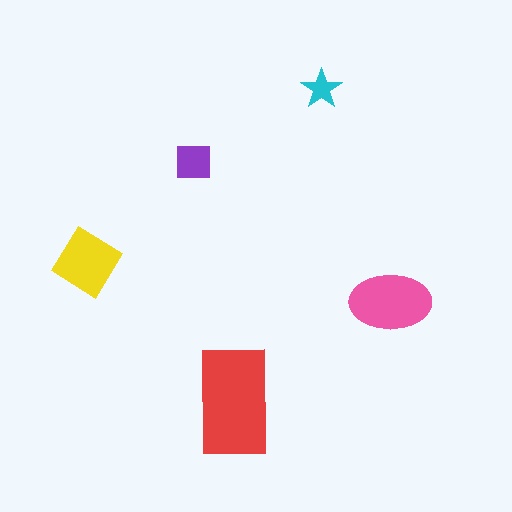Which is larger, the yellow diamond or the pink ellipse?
The pink ellipse.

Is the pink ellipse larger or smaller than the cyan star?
Larger.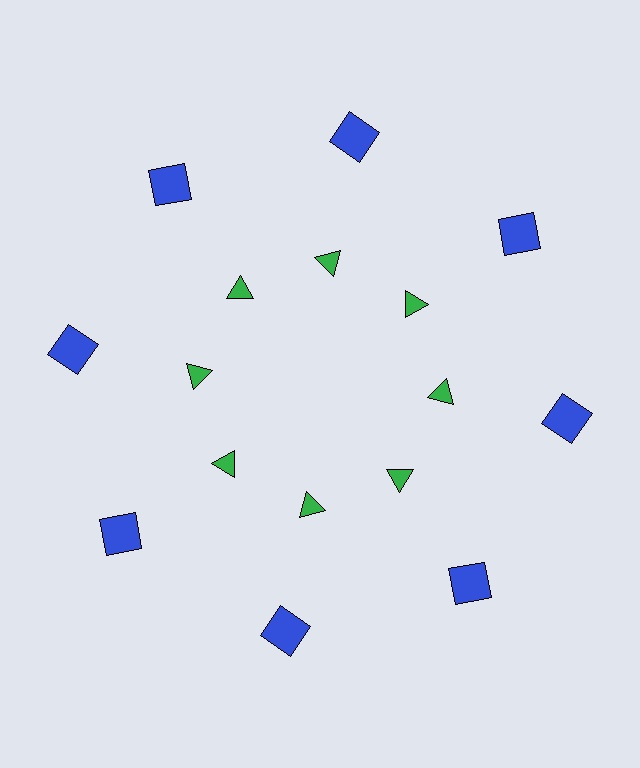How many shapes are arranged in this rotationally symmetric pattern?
There are 16 shapes, arranged in 8 groups of 2.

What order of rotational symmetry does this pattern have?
This pattern has 8-fold rotational symmetry.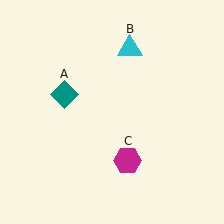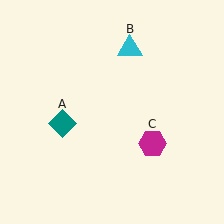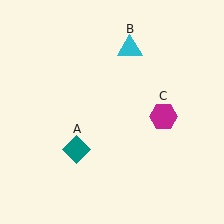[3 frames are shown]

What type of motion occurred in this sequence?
The teal diamond (object A), magenta hexagon (object C) rotated counterclockwise around the center of the scene.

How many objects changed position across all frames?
2 objects changed position: teal diamond (object A), magenta hexagon (object C).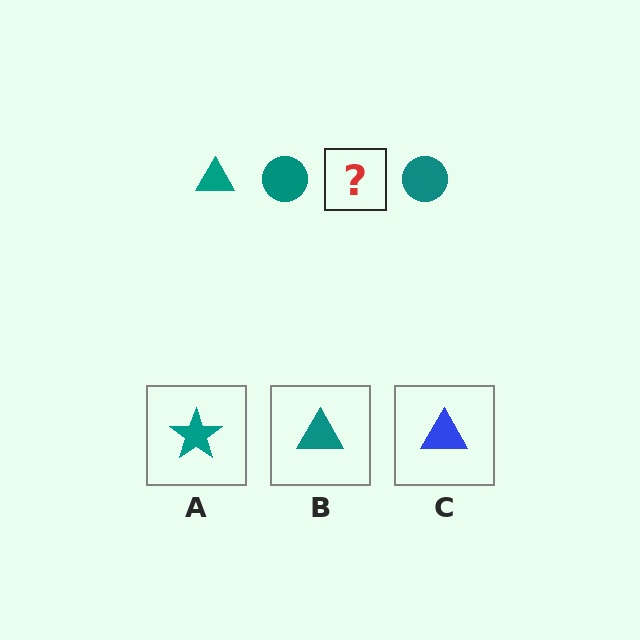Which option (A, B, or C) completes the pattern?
B.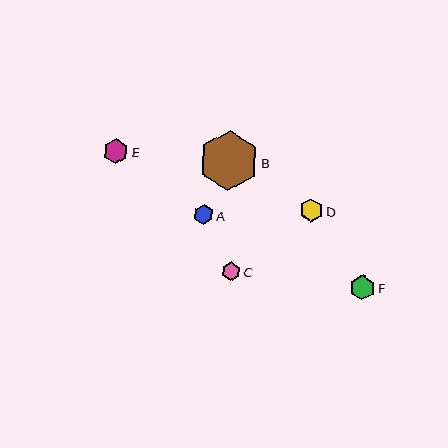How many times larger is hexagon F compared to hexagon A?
Hexagon F is approximately 1.3 times the size of hexagon A.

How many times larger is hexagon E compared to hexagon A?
Hexagon E is approximately 1.3 times the size of hexagon A.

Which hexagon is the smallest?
Hexagon C is the smallest with a size of approximately 18 pixels.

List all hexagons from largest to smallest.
From largest to smallest: B, E, F, D, A, C.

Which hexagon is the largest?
Hexagon B is the largest with a size of approximately 59 pixels.